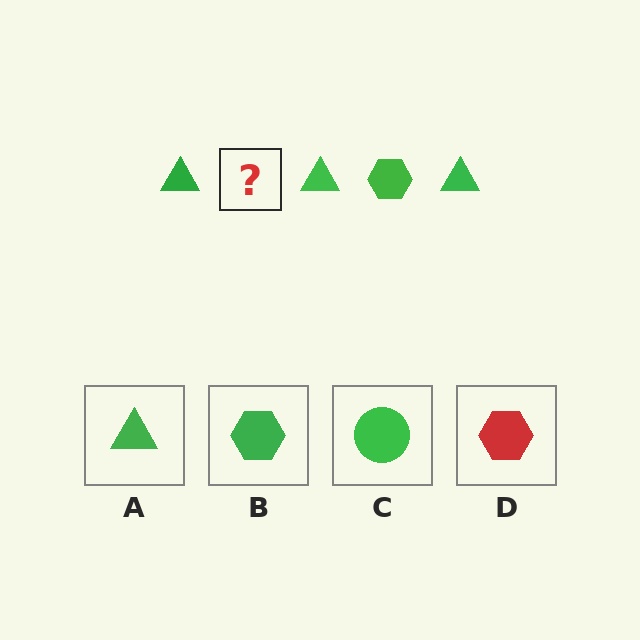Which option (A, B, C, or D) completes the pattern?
B.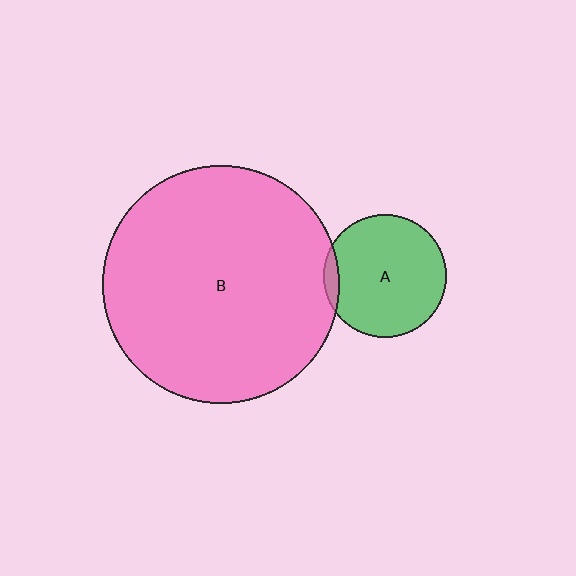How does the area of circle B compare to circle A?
Approximately 3.7 times.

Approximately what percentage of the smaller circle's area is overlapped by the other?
Approximately 5%.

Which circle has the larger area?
Circle B (pink).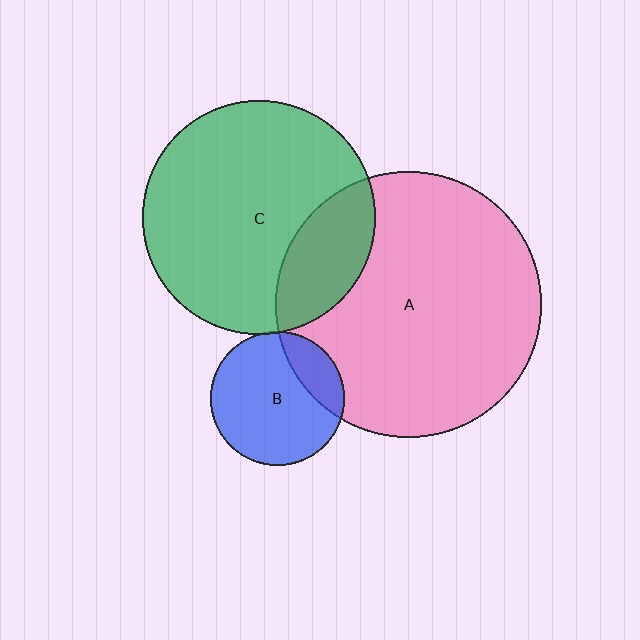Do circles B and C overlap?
Yes.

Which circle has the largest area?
Circle A (pink).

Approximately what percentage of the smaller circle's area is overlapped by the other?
Approximately 5%.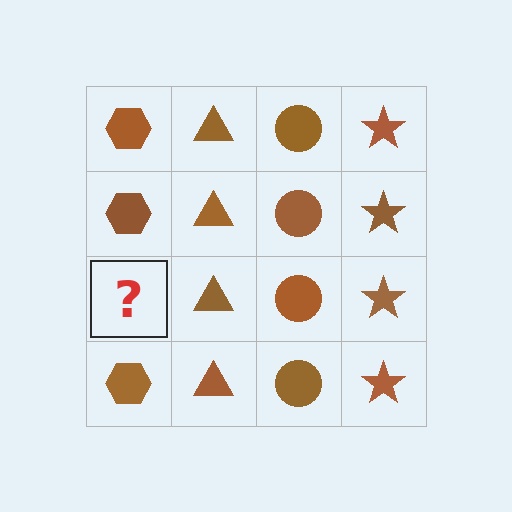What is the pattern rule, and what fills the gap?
The rule is that each column has a consistent shape. The gap should be filled with a brown hexagon.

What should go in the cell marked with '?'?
The missing cell should contain a brown hexagon.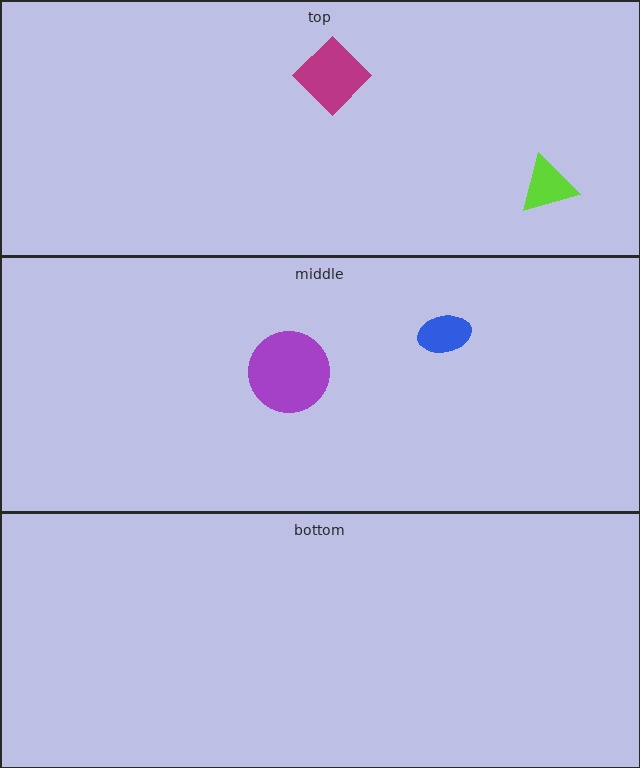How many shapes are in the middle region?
2.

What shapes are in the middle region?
The purple circle, the blue ellipse.